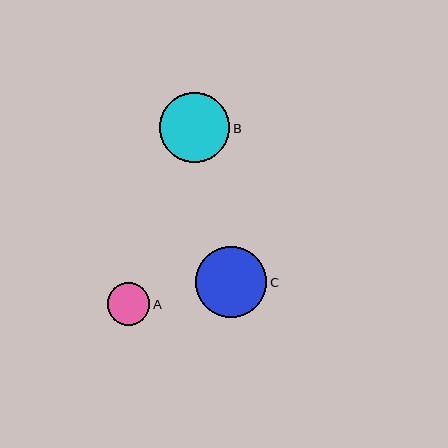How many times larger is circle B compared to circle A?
Circle B is approximately 1.6 times the size of circle A.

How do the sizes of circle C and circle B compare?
Circle C and circle B are approximately the same size.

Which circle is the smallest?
Circle A is the smallest with a size of approximately 43 pixels.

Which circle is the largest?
Circle C is the largest with a size of approximately 71 pixels.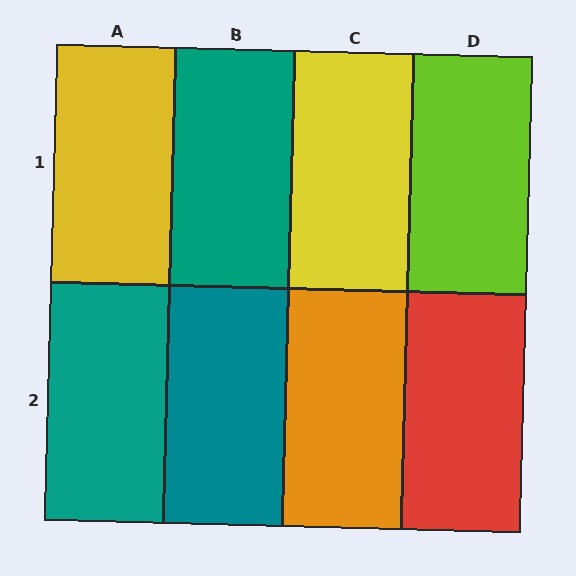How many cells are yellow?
2 cells are yellow.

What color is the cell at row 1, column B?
Teal.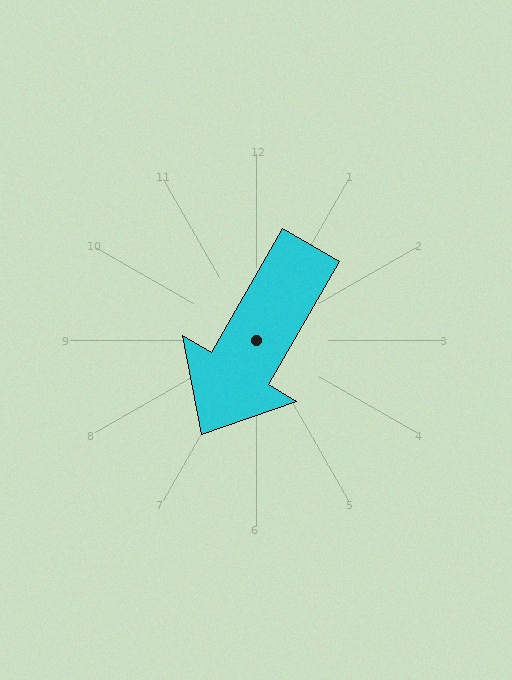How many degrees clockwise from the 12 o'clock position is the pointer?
Approximately 210 degrees.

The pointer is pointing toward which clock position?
Roughly 7 o'clock.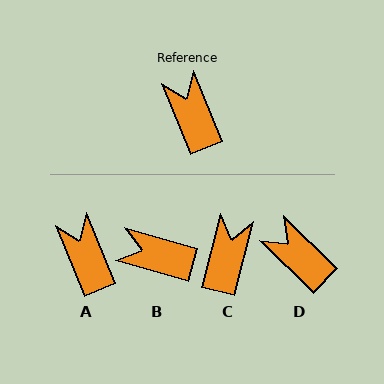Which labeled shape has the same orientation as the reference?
A.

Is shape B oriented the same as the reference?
No, it is off by about 51 degrees.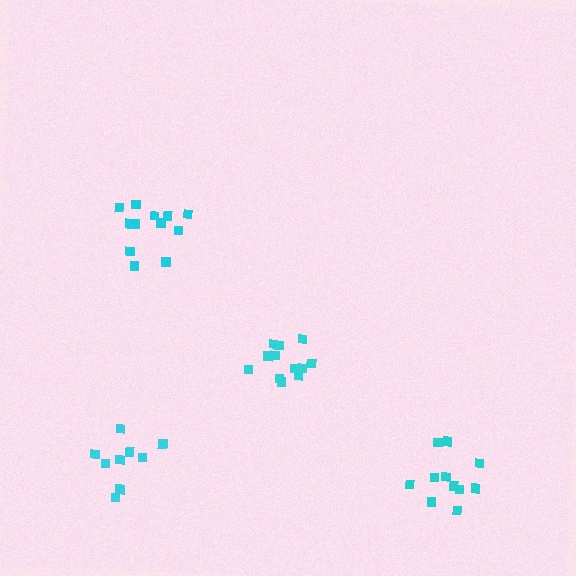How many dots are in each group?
Group 1: 9 dots, Group 2: 12 dots, Group 3: 11 dots, Group 4: 12 dots (44 total).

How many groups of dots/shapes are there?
There are 4 groups.